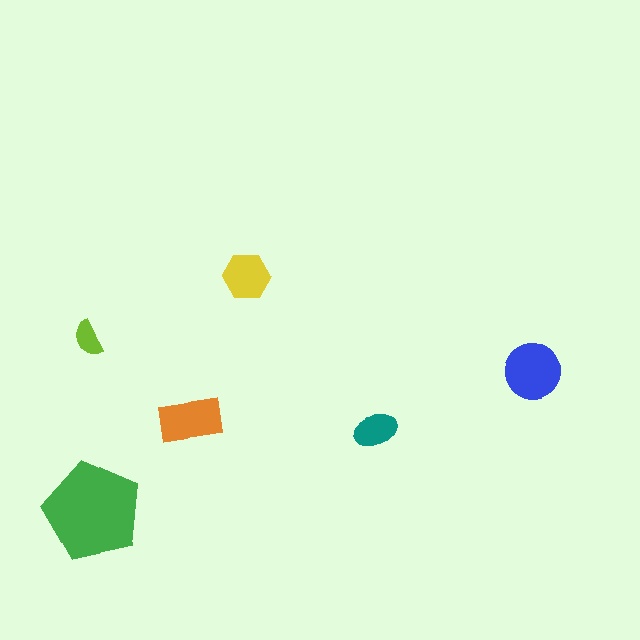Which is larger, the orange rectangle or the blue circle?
The blue circle.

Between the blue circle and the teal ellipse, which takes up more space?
The blue circle.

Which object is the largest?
The green pentagon.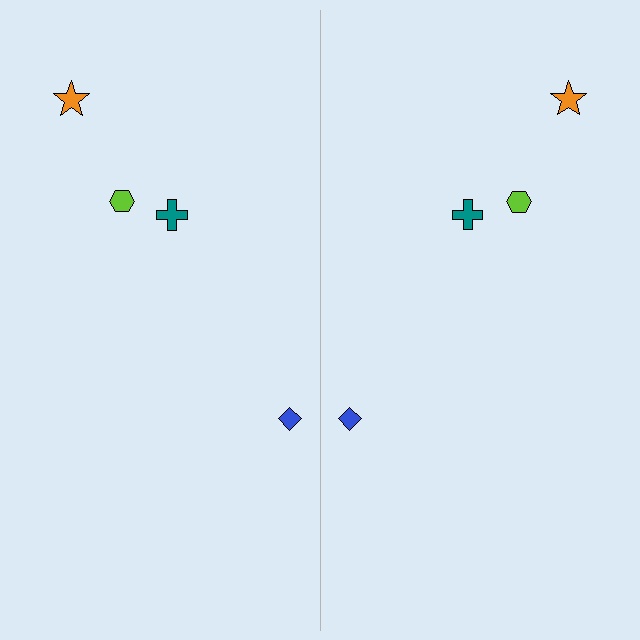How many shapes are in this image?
There are 8 shapes in this image.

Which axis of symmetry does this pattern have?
The pattern has a vertical axis of symmetry running through the center of the image.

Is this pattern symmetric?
Yes, this pattern has bilateral (reflection) symmetry.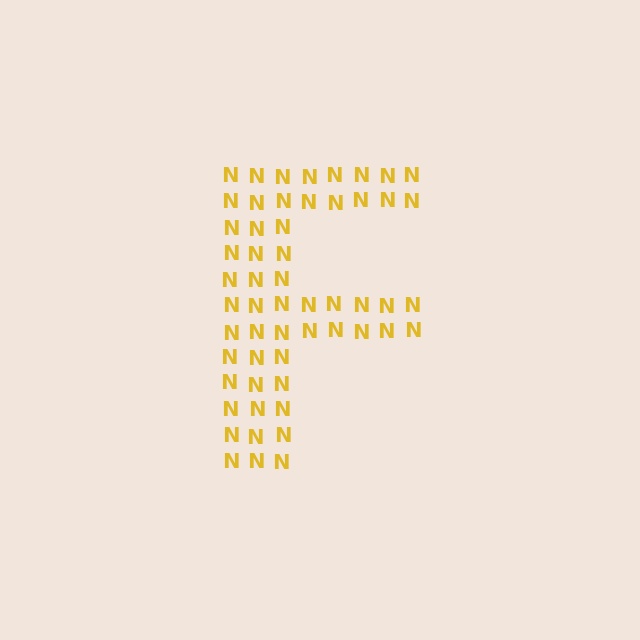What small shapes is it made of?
It is made of small letter N's.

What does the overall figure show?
The overall figure shows the letter F.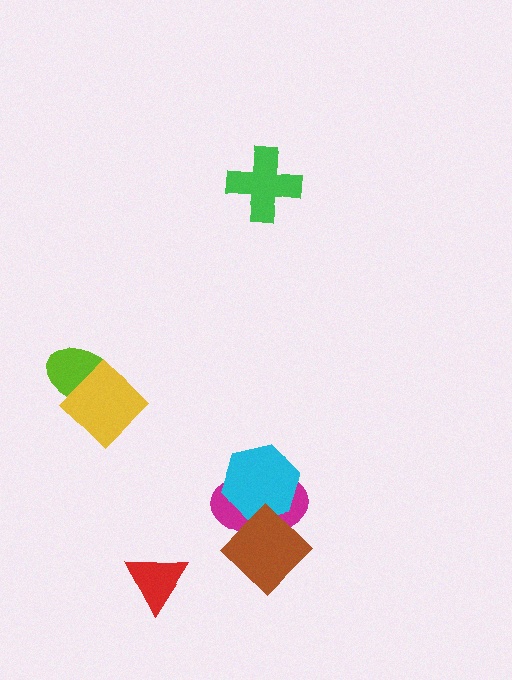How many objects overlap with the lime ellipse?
1 object overlaps with the lime ellipse.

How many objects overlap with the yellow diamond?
1 object overlaps with the yellow diamond.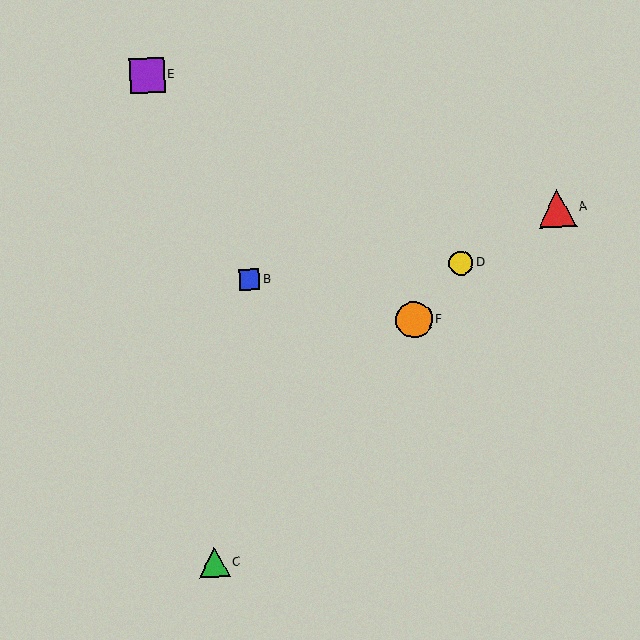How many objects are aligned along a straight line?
3 objects (C, D, F) are aligned along a straight line.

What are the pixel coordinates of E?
Object E is at (147, 75).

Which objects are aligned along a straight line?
Objects C, D, F are aligned along a straight line.